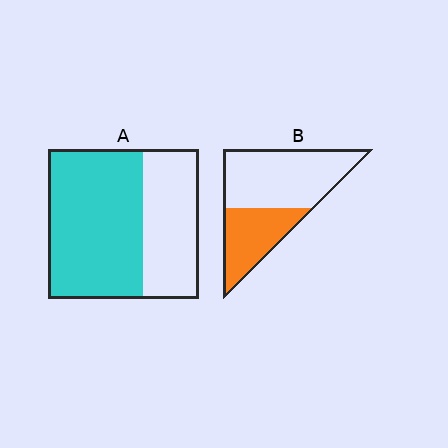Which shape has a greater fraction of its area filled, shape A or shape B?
Shape A.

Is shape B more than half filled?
No.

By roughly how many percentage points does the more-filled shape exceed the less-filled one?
By roughly 25 percentage points (A over B).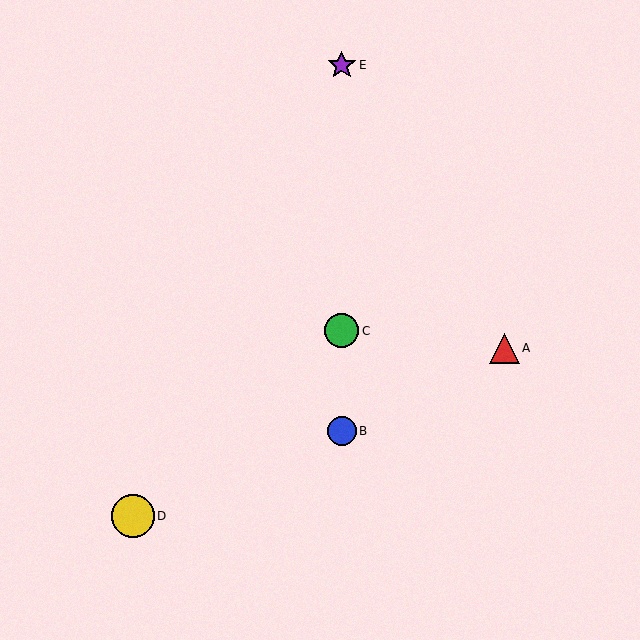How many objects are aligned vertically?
3 objects (B, C, E) are aligned vertically.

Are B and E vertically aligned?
Yes, both are at x≈342.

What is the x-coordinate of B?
Object B is at x≈342.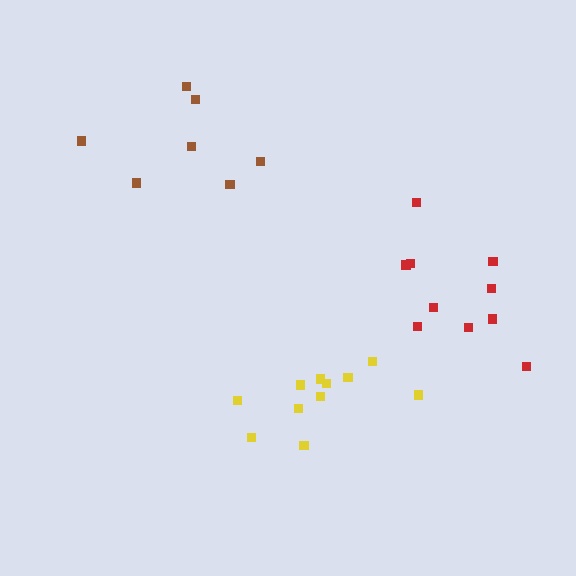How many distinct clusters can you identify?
There are 3 distinct clusters.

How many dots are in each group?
Group 1: 11 dots, Group 2: 7 dots, Group 3: 10 dots (28 total).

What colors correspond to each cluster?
The clusters are colored: yellow, brown, red.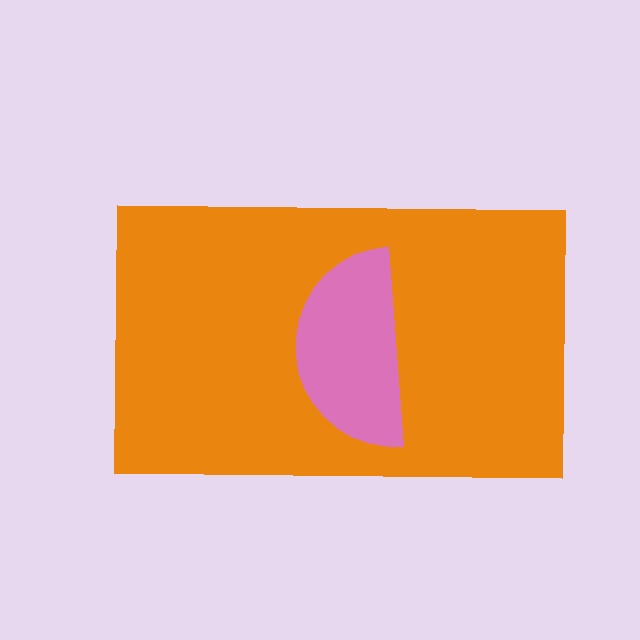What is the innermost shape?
The pink semicircle.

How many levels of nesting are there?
2.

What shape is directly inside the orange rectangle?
The pink semicircle.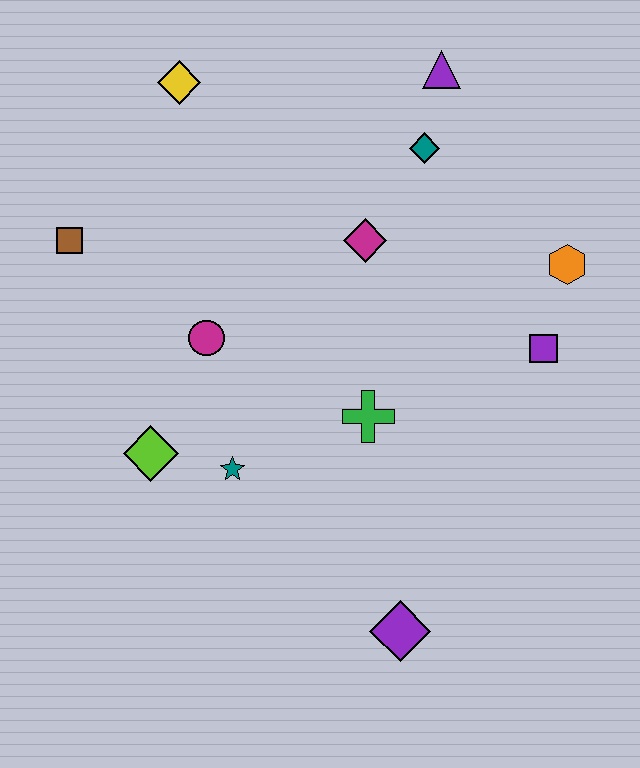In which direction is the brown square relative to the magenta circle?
The brown square is to the left of the magenta circle.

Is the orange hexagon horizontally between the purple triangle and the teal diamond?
No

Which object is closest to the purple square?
The orange hexagon is closest to the purple square.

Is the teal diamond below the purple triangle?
Yes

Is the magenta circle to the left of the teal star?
Yes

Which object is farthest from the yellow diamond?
The purple diamond is farthest from the yellow diamond.